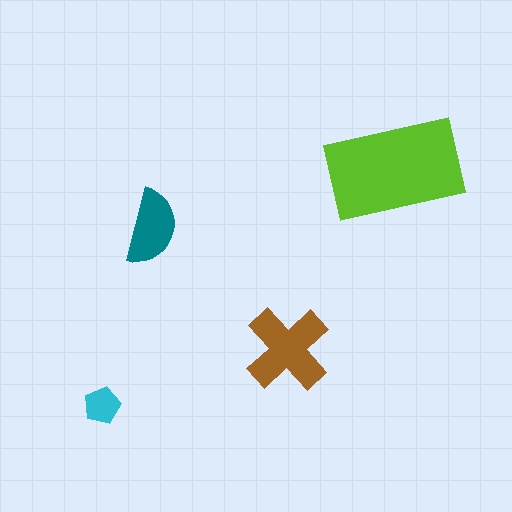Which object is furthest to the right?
The lime rectangle is rightmost.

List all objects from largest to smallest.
The lime rectangle, the brown cross, the teal semicircle, the cyan pentagon.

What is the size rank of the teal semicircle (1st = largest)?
3rd.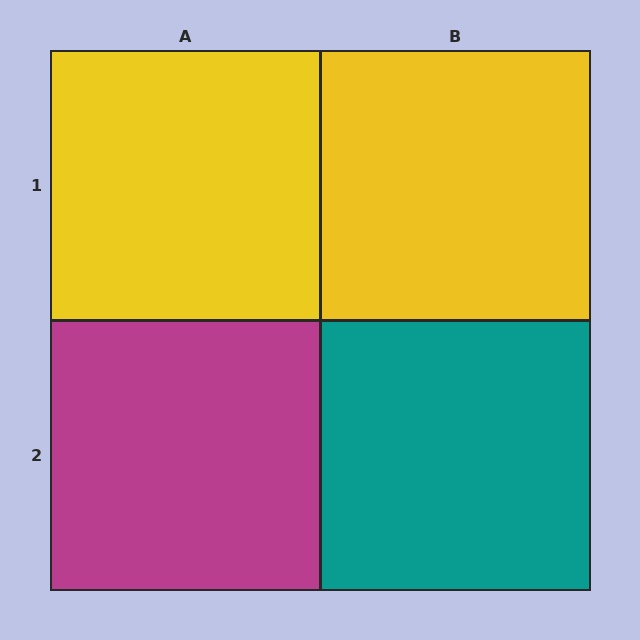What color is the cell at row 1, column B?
Yellow.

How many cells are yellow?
2 cells are yellow.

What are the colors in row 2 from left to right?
Magenta, teal.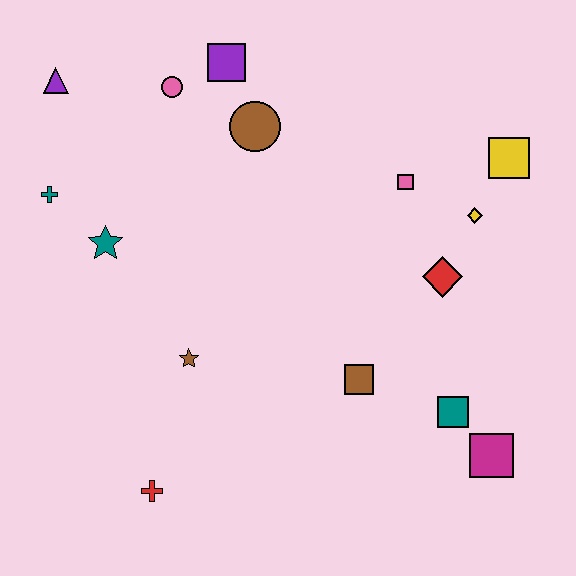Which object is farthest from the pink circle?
The magenta square is farthest from the pink circle.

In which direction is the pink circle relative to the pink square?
The pink circle is to the left of the pink square.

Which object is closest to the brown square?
The teal square is closest to the brown square.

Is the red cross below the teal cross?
Yes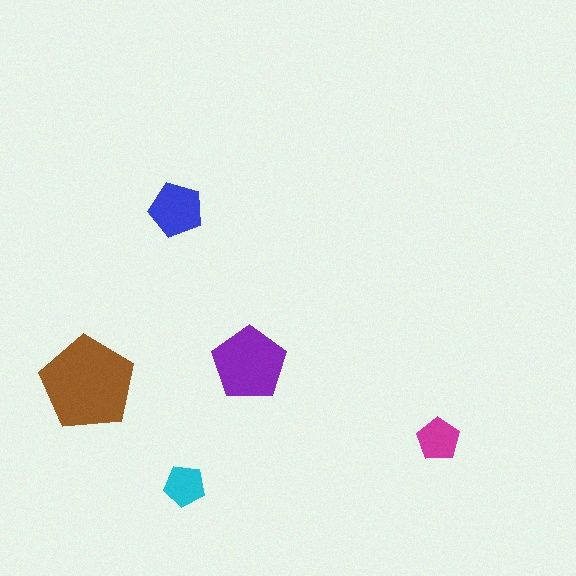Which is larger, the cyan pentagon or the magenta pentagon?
The magenta one.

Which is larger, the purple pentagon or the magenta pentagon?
The purple one.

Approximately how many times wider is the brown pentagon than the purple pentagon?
About 1.5 times wider.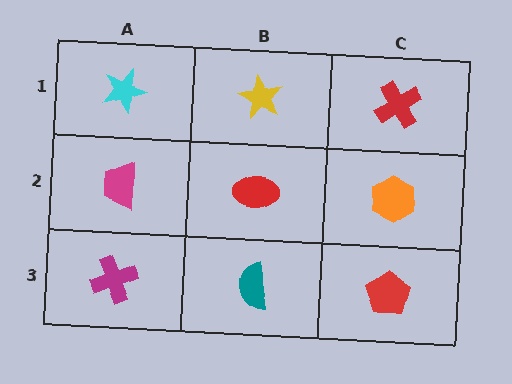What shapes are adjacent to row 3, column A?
A magenta trapezoid (row 2, column A), a teal semicircle (row 3, column B).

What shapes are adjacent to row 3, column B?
A red ellipse (row 2, column B), a magenta cross (row 3, column A), a red pentagon (row 3, column C).